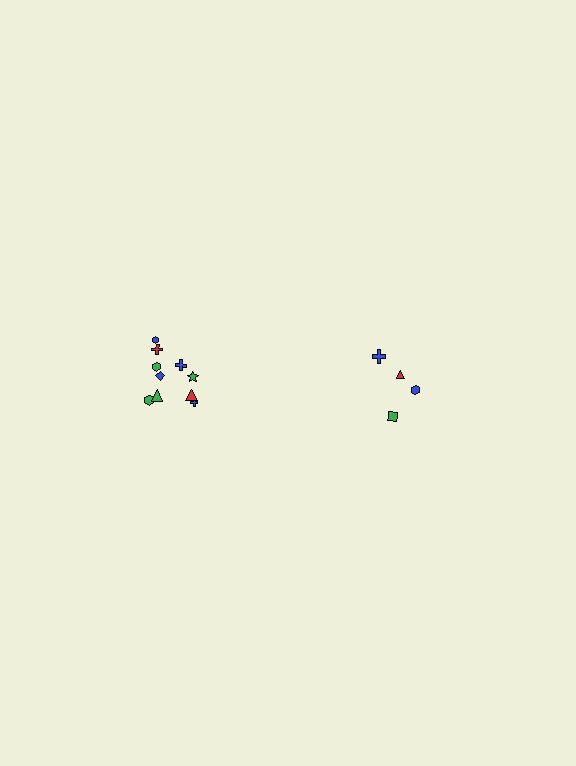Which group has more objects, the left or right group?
The left group.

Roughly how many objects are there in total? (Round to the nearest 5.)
Roughly 15 objects in total.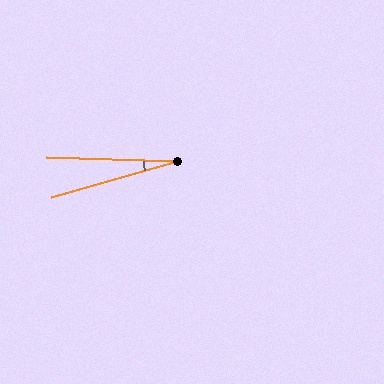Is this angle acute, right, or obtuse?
It is acute.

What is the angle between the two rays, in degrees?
Approximately 17 degrees.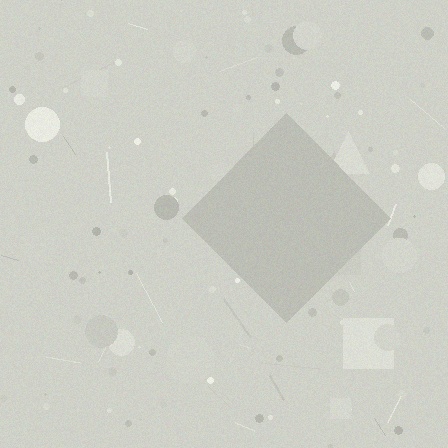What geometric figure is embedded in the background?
A diamond is embedded in the background.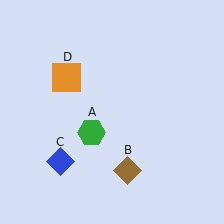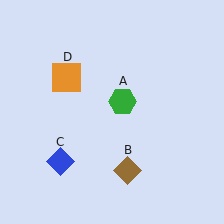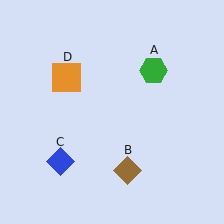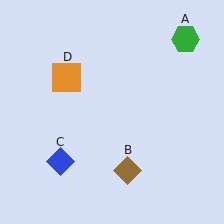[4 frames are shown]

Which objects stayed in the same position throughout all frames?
Brown diamond (object B) and blue diamond (object C) and orange square (object D) remained stationary.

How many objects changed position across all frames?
1 object changed position: green hexagon (object A).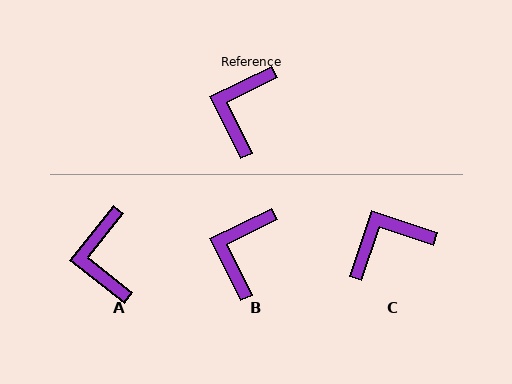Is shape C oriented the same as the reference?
No, it is off by about 45 degrees.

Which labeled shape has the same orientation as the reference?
B.